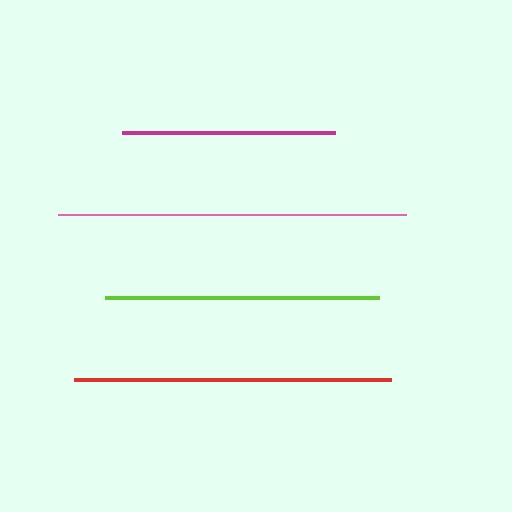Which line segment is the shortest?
The magenta line is the shortest at approximately 212 pixels.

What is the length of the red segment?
The red segment is approximately 317 pixels long.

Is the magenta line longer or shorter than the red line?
The red line is longer than the magenta line.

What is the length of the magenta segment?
The magenta segment is approximately 212 pixels long.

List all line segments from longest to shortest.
From longest to shortest: pink, red, lime, magenta.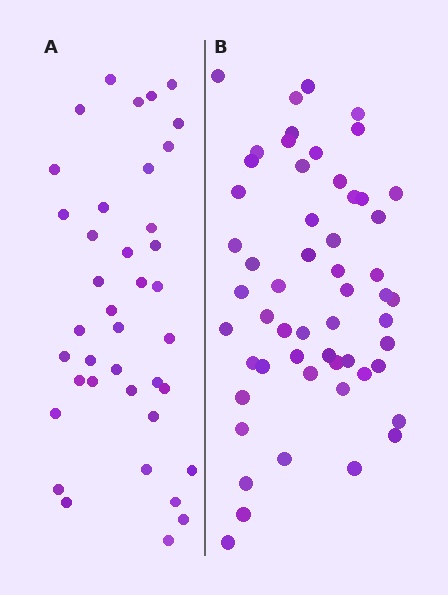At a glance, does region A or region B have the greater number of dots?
Region B (the right region) has more dots.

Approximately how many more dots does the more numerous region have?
Region B has approximately 15 more dots than region A.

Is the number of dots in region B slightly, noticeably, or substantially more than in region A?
Region B has noticeably more, but not dramatically so. The ratio is roughly 1.4 to 1.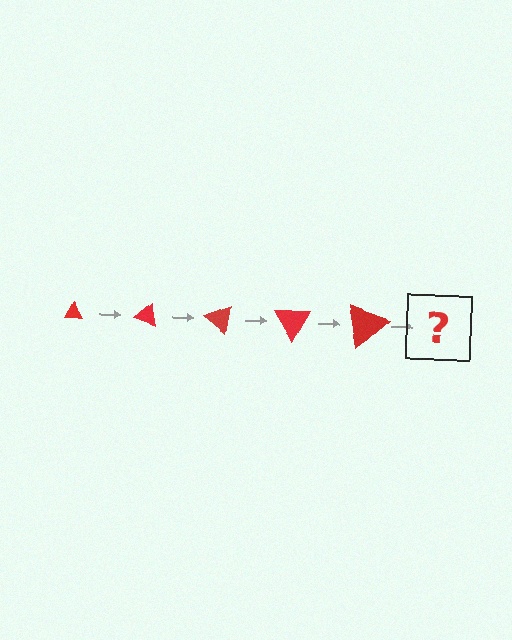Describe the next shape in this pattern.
It should be a triangle, larger than the previous one and rotated 100 degrees from the start.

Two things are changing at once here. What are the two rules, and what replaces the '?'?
The two rules are that the triangle grows larger each step and it rotates 20 degrees each step. The '?' should be a triangle, larger than the previous one and rotated 100 degrees from the start.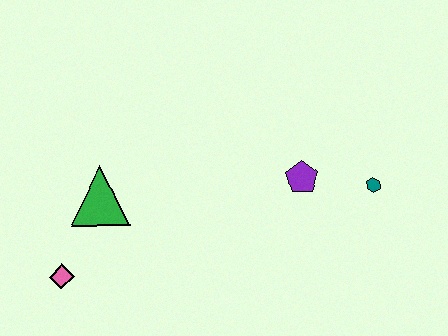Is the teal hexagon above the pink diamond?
Yes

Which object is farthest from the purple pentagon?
The pink diamond is farthest from the purple pentagon.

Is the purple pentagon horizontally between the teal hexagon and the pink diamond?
Yes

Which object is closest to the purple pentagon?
The teal hexagon is closest to the purple pentagon.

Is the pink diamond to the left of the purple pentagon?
Yes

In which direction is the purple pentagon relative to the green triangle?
The purple pentagon is to the right of the green triangle.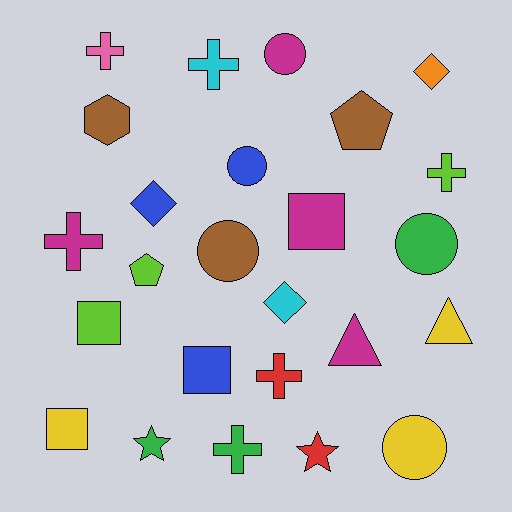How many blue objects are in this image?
There are 3 blue objects.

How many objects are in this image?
There are 25 objects.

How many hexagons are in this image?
There is 1 hexagon.